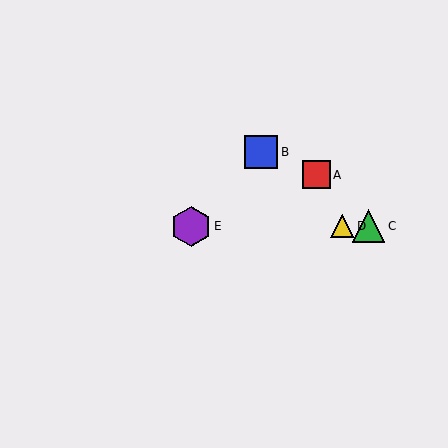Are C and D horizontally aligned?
Yes, both are at y≈226.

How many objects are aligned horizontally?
3 objects (C, D, E) are aligned horizontally.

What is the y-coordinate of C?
Object C is at y≈226.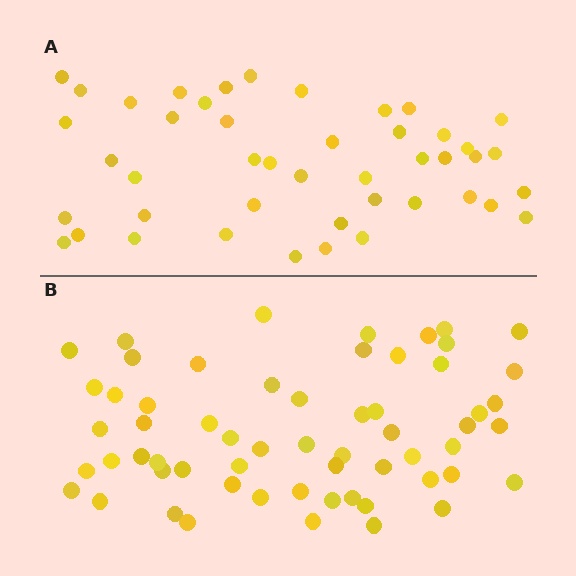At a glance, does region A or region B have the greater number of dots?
Region B (the bottom region) has more dots.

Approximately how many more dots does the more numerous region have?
Region B has approximately 15 more dots than region A.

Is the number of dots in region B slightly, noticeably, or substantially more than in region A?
Region B has noticeably more, but not dramatically so. The ratio is roughly 1.3 to 1.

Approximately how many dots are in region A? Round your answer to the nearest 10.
About 40 dots. (The exact count is 45, which rounds to 40.)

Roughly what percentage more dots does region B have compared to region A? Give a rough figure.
About 35% more.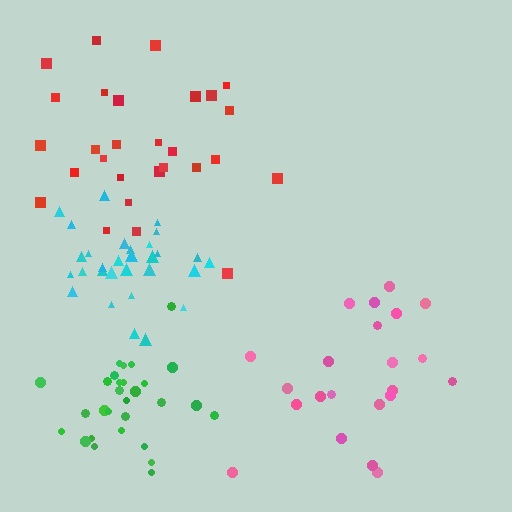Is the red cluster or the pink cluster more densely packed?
Red.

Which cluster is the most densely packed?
Cyan.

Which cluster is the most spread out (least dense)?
Pink.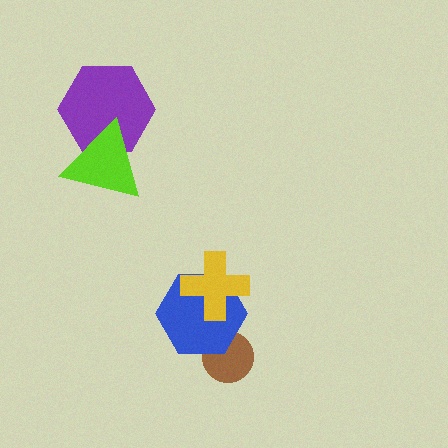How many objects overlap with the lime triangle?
1 object overlaps with the lime triangle.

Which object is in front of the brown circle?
The blue hexagon is in front of the brown circle.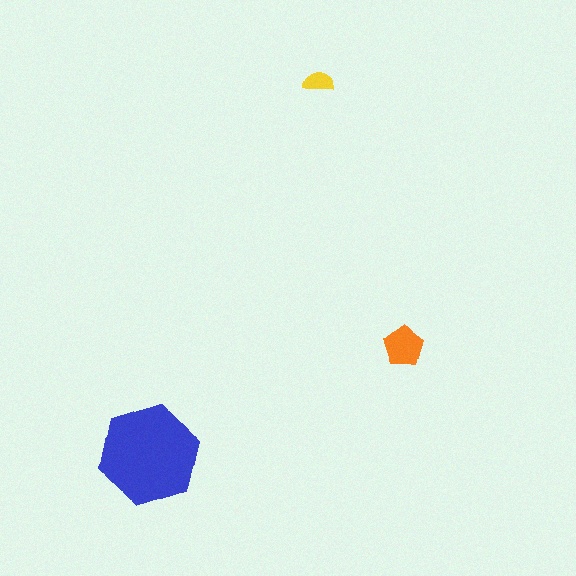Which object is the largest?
The blue hexagon.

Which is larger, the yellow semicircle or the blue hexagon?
The blue hexagon.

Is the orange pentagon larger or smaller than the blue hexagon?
Smaller.